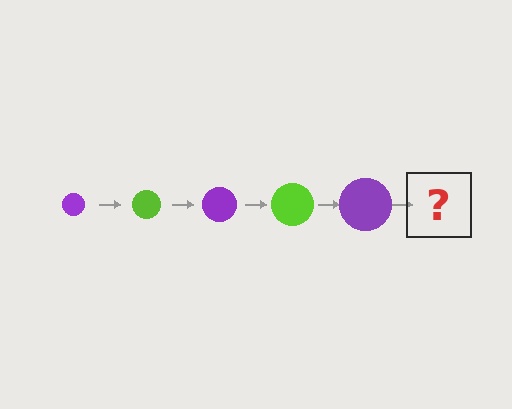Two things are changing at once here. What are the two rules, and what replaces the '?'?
The two rules are that the circle grows larger each step and the color cycles through purple and lime. The '?' should be a lime circle, larger than the previous one.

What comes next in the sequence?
The next element should be a lime circle, larger than the previous one.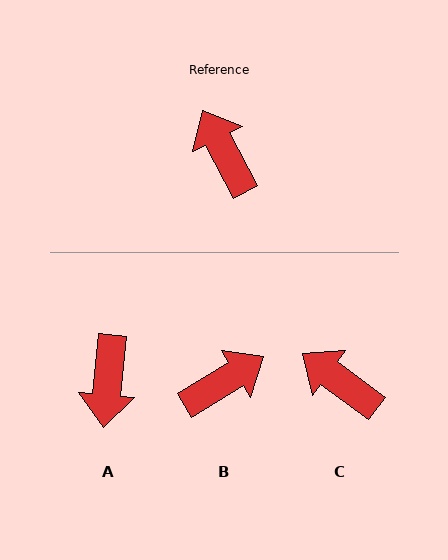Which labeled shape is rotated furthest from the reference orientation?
A, about 147 degrees away.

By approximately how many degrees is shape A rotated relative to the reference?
Approximately 147 degrees counter-clockwise.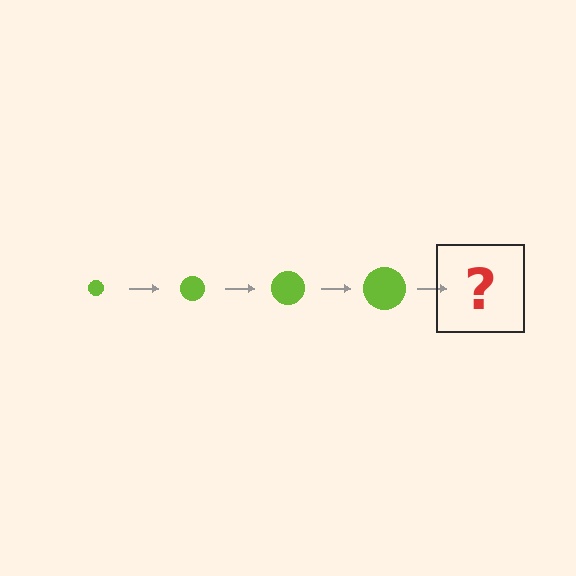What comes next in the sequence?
The next element should be a lime circle, larger than the previous one.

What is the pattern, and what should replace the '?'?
The pattern is that the circle gets progressively larger each step. The '?' should be a lime circle, larger than the previous one.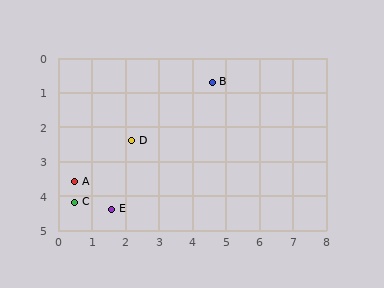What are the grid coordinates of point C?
Point C is at approximately (0.5, 4.2).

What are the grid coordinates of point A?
Point A is at approximately (0.5, 3.6).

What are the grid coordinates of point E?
Point E is at approximately (1.6, 4.4).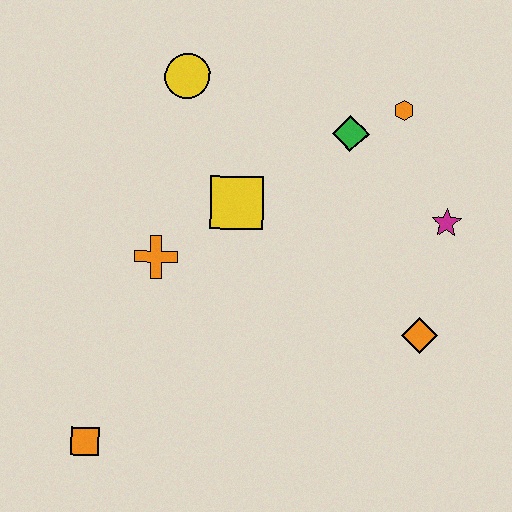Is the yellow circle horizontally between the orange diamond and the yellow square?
No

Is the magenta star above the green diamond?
No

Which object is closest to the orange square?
The orange cross is closest to the orange square.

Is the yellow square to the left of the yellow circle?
No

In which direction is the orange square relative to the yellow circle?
The orange square is below the yellow circle.